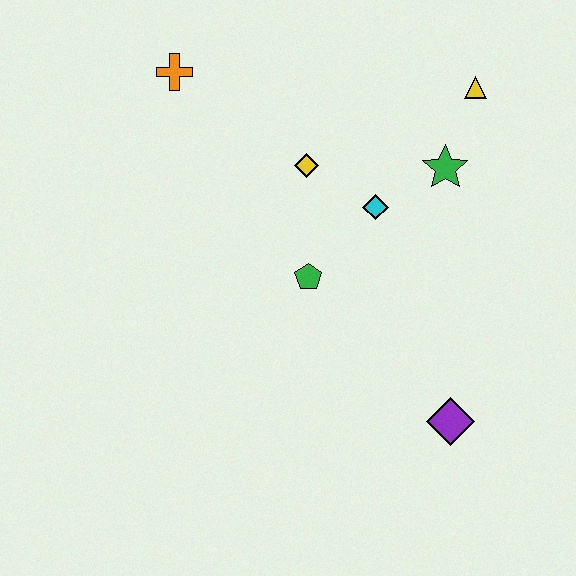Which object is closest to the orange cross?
The yellow diamond is closest to the orange cross.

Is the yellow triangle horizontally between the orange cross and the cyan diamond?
No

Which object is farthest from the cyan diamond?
The orange cross is farthest from the cyan diamond.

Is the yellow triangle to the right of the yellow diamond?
Yes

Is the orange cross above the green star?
Yes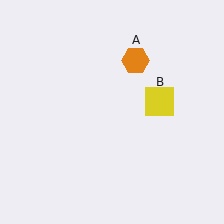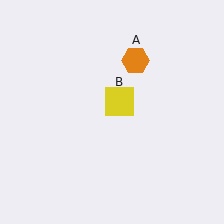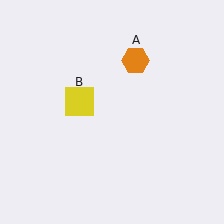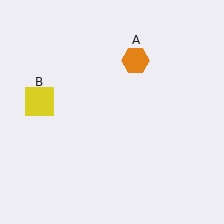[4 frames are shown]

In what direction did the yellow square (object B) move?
The yellow square (object B) moved left.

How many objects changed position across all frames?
1 object changed position: yellow square (object B).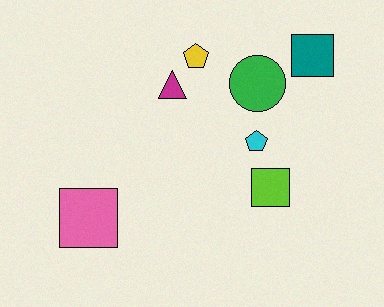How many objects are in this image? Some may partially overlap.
There are 7 objects.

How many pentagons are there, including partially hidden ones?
There are 2 pentagons.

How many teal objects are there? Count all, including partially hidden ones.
There is 1 teal object.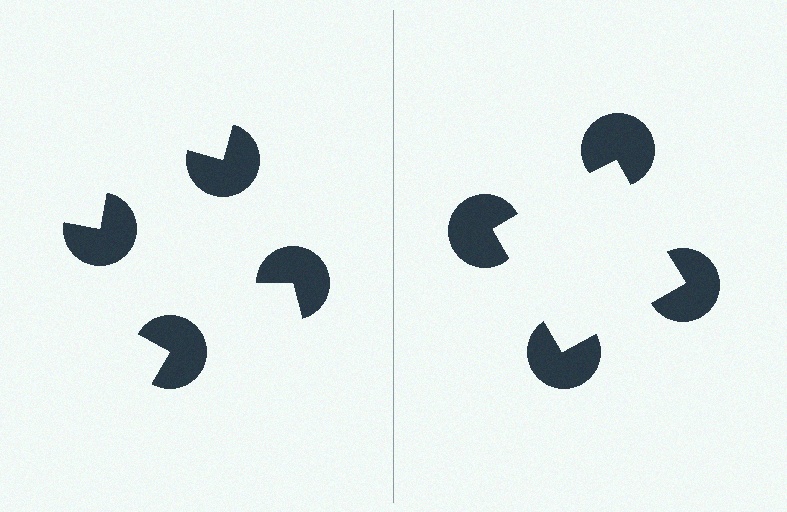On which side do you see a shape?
An illusory square appears on the right side. On the left side the wedge cuts are rotated, so no coherent shape forms.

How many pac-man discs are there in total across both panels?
8 — 4 on each side.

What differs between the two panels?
The pac-man discs are positioned identically on both sides; only the wedge orientations differ. On the right they align to a square; on the left they are misaligned.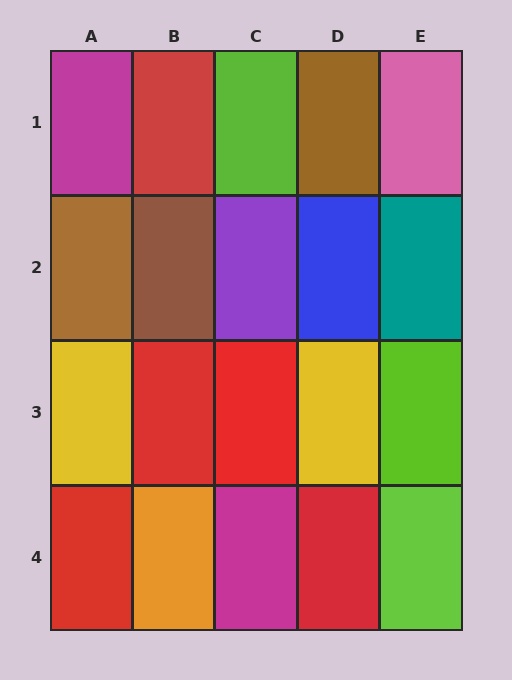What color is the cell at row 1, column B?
Red.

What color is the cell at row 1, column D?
Brown.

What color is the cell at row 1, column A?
Magenta.